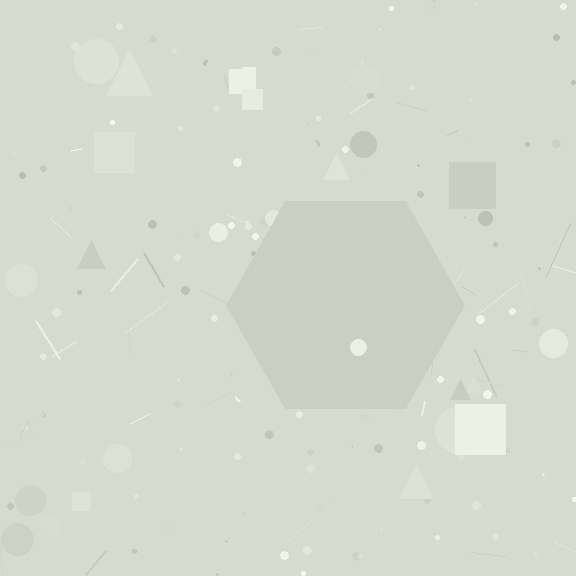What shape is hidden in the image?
A hexagon is hidden in the image.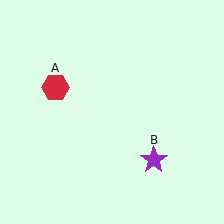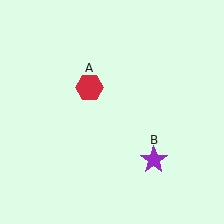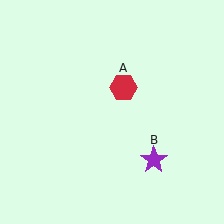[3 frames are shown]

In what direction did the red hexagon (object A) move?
The red hexagon (object A) moved right.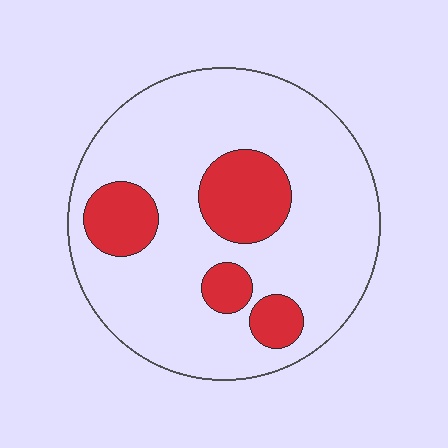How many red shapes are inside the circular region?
4.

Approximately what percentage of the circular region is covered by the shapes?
Approximately 20%.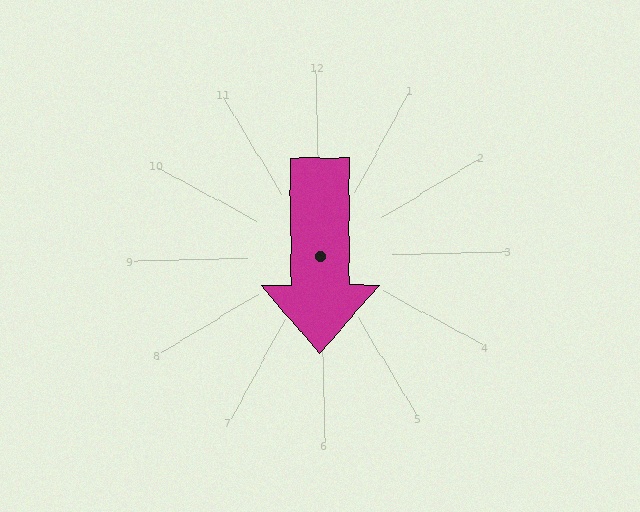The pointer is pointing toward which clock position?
Roughly 6 o'clock.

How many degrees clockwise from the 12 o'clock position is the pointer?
Approximately 181 degrees.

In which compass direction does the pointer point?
South.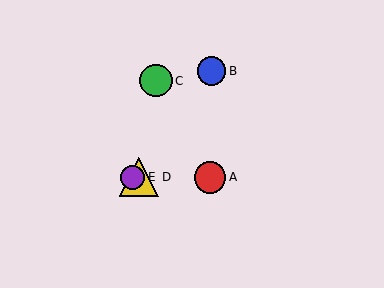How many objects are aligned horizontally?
3 objects (A, D, E) are aligned horizontally.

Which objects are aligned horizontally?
Objects A, D, E are aligned horizontally.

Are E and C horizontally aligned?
No, E is at y≈177 and C is at y≈81.